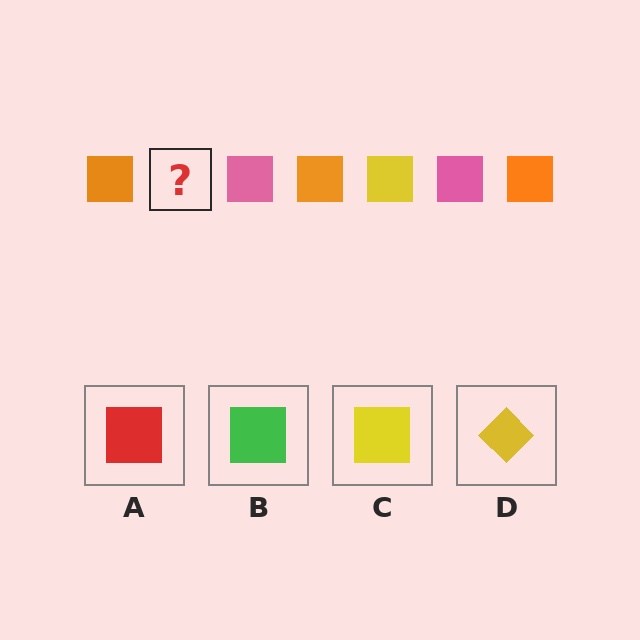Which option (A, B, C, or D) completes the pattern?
C.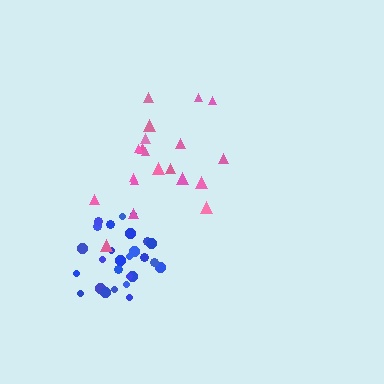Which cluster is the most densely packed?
Blue.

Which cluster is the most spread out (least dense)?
Pink.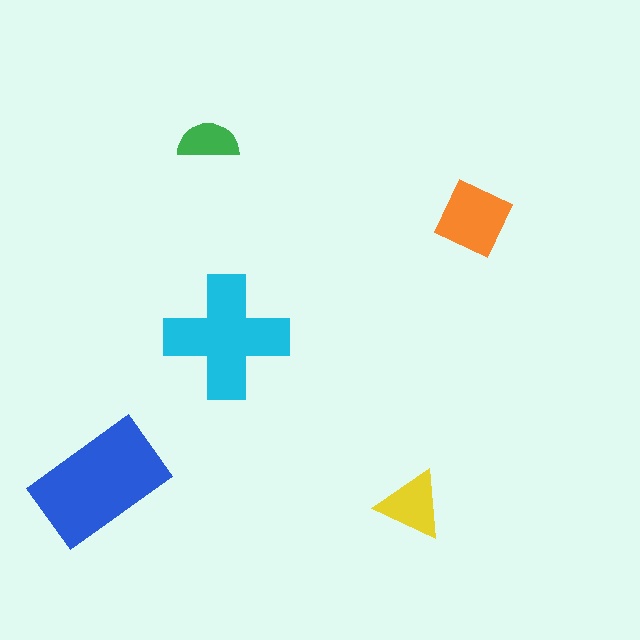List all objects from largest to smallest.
The blue rectangle, the cyan cross, the orange square, the yellow triangle, the green semicircle.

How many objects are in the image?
There are 5 objects in the image.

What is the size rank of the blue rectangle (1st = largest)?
1st.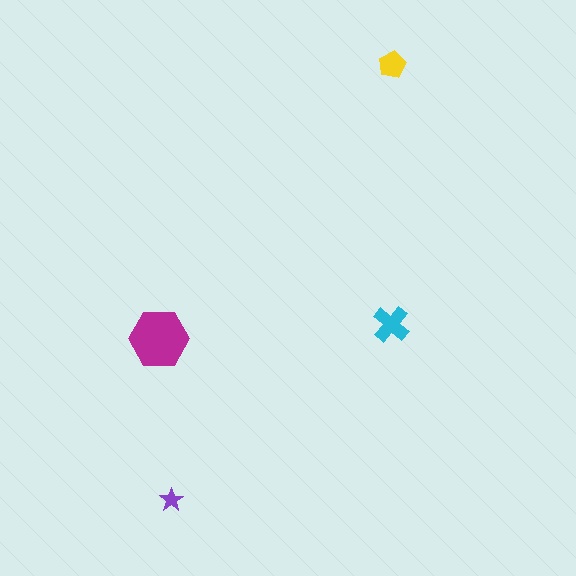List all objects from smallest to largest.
The purple star, the yellow pentagon, the cyan cross, the magenta hexagon.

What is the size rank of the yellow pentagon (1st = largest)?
3rd.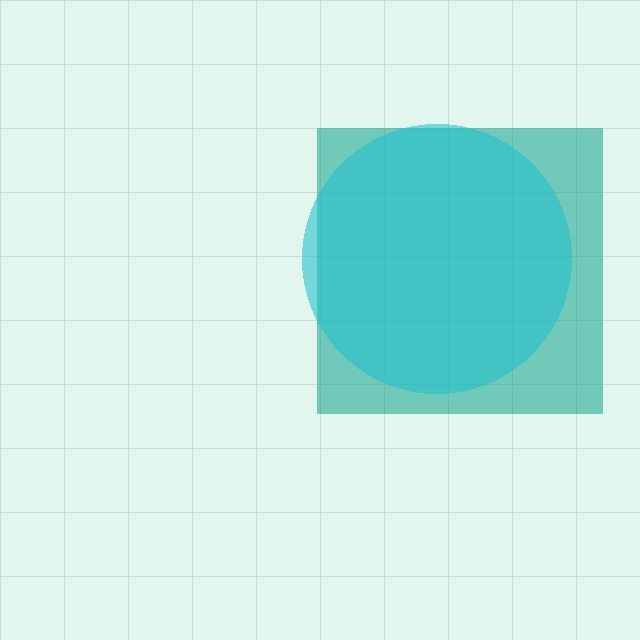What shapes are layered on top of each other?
The layered shapes are: a teal square, a cyan circle.